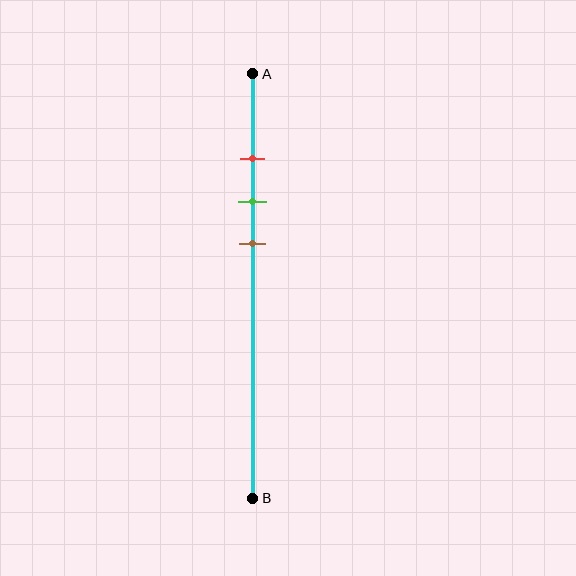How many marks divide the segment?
There are 3 marks dividing the segment.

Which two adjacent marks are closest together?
The red and green marks are the closest adjacent pair.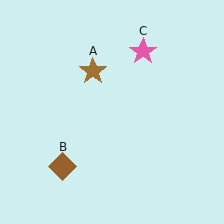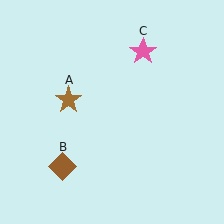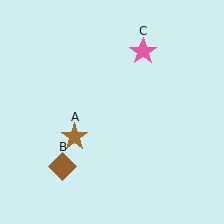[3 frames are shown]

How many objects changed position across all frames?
1 object changed position: brown star (object A).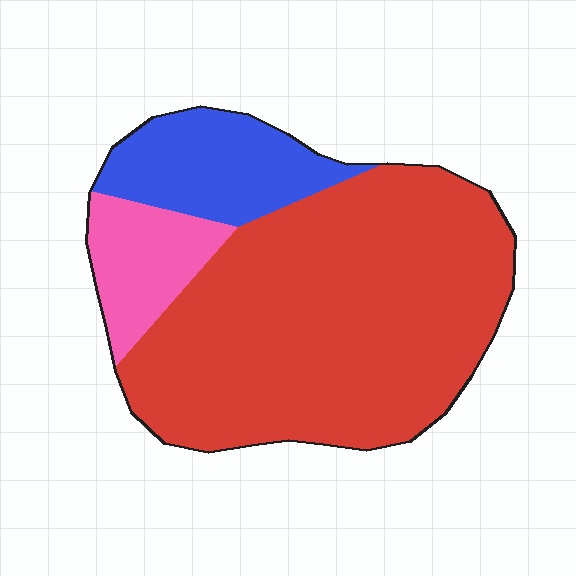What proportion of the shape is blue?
Blue covers around 15% of the shape.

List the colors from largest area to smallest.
From largest to smallest: red, blue, pink.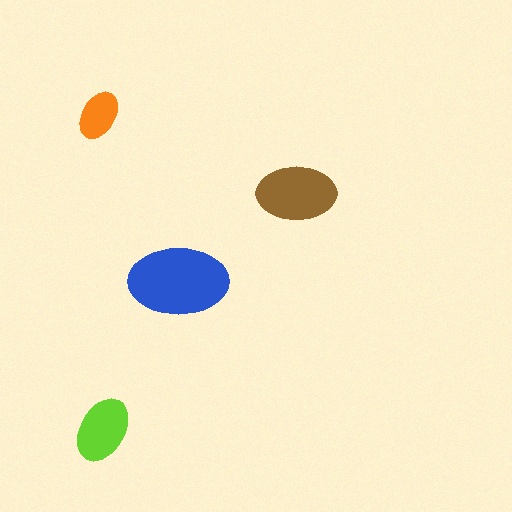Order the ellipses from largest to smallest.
the blue one, the brown one, the lime one, the orange one.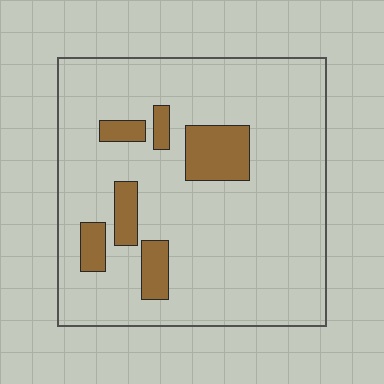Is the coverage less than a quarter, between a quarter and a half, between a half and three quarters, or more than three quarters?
Less than a quarter.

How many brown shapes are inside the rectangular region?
6.